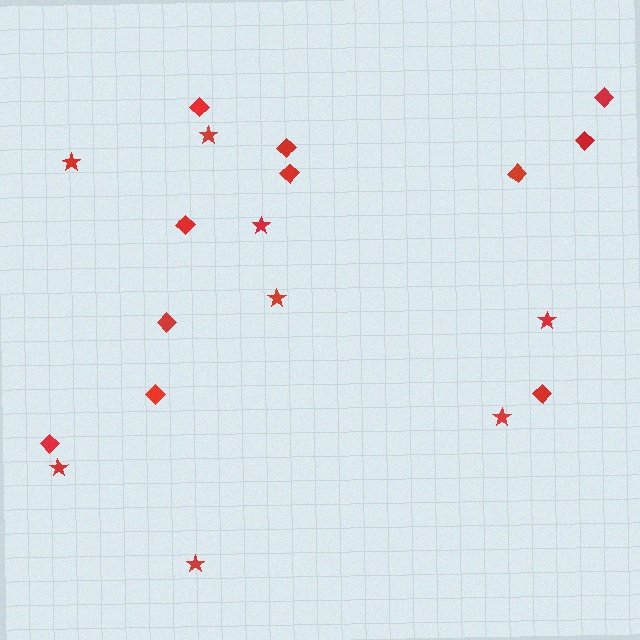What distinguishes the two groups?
There are 2 groups: one group of diamonds (11) and one group of stars (8).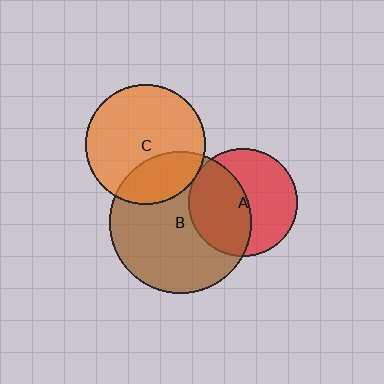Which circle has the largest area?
Circle B (brown).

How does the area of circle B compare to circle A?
Approximately 1.7 times.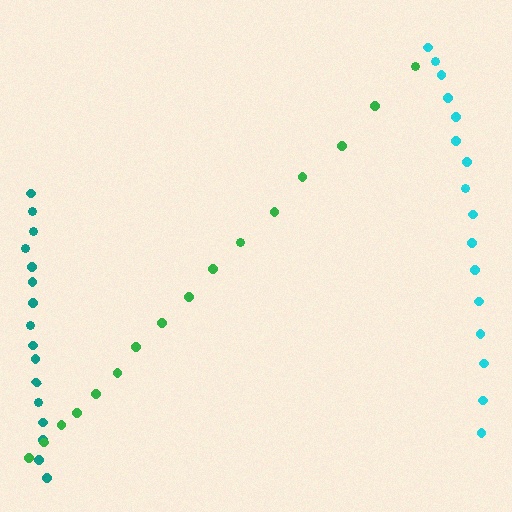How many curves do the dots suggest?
There are 3 distinct paths.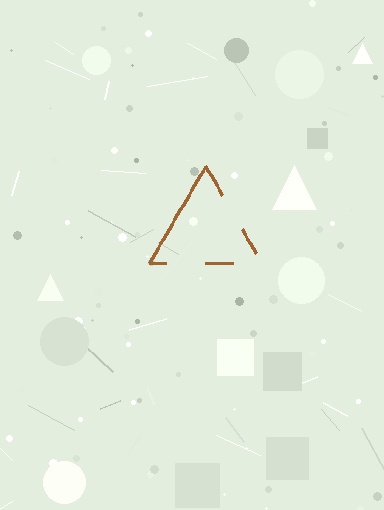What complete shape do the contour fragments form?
The contour fragments form a triangle.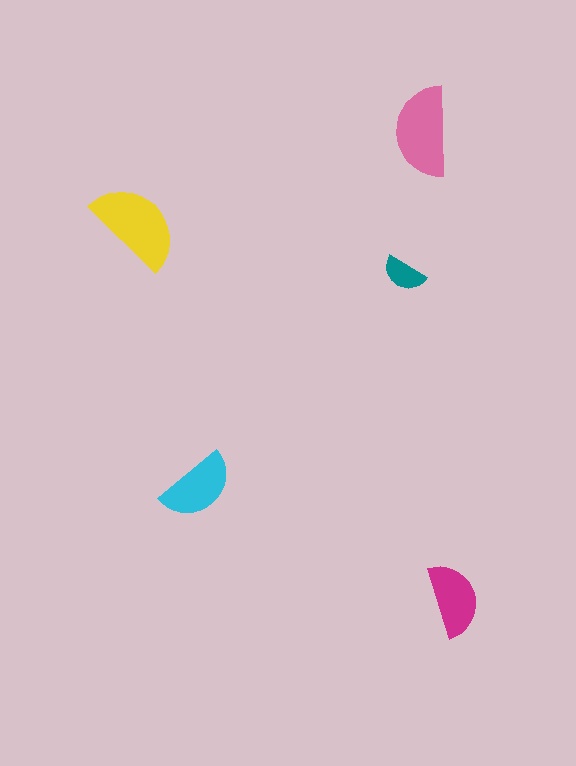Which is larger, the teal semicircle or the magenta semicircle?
The magenta one.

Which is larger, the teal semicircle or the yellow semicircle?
The yellow one.